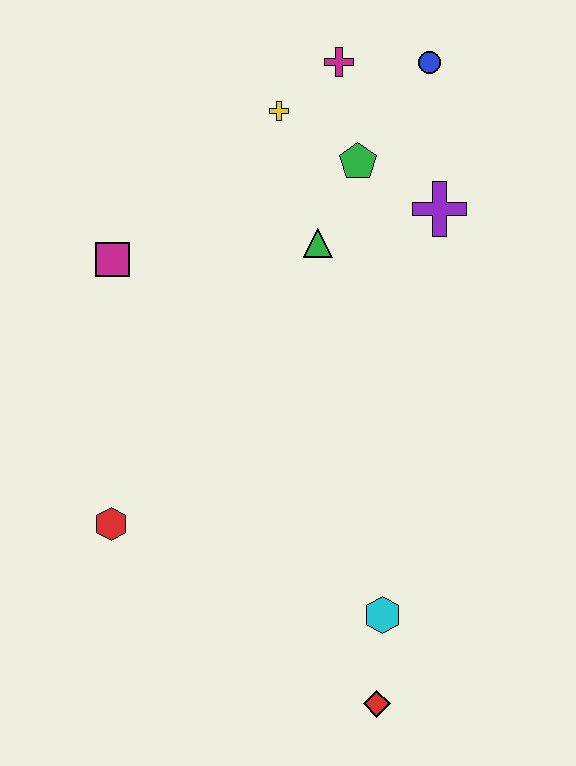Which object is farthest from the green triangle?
The red diamond is farthest from the green triangle.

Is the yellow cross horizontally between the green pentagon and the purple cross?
No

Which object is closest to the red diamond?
The cyan hexagon is closest to the red diamond.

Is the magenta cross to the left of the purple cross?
Yes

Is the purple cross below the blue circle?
Yes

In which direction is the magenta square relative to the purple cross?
The magenta square is to the left of the purple cross.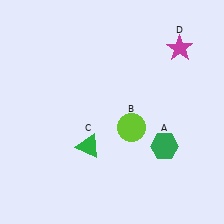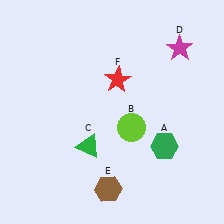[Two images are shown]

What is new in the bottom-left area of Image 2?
A brown hexagon (E) was added in the bottom-left area of Image 2.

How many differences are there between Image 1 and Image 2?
There are 2 differences between the two images.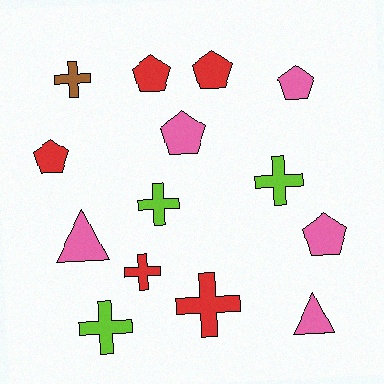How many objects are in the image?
There are 14 objects.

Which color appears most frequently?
Red, with 5 objects.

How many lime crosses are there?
There are 3 lime crosses.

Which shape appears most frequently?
Pentagon, with 6 objects.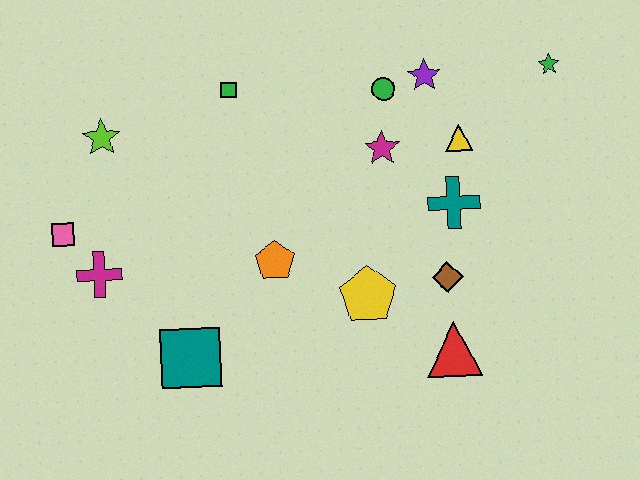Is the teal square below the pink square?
Yes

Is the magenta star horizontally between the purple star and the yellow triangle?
No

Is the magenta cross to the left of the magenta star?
Yes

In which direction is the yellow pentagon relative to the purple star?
The yellow pentagon is below the purple star.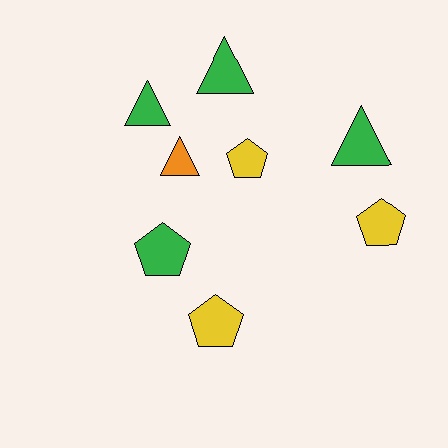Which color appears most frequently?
Green, with 4 objects.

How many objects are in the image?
There are 8 objects.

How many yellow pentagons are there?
There are 3 yellow pentagons.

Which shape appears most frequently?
Pentagon, with 4 objects.